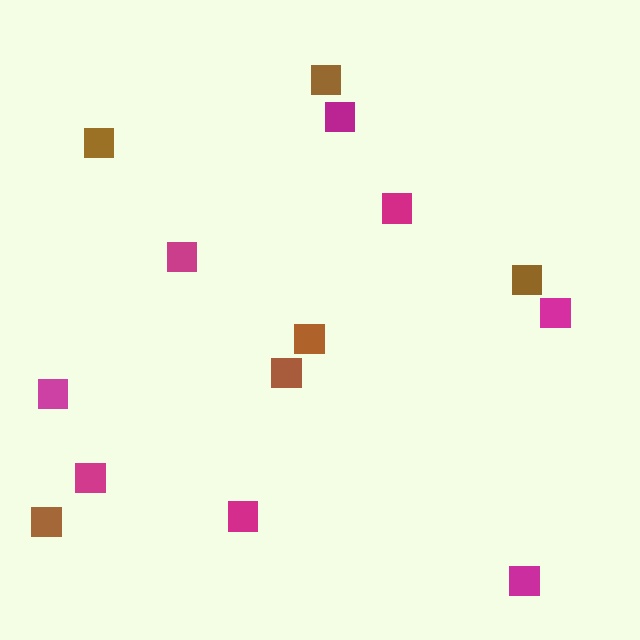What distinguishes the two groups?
There are 2 groups: one group of brown squares (6) and one group of magenta squares (8).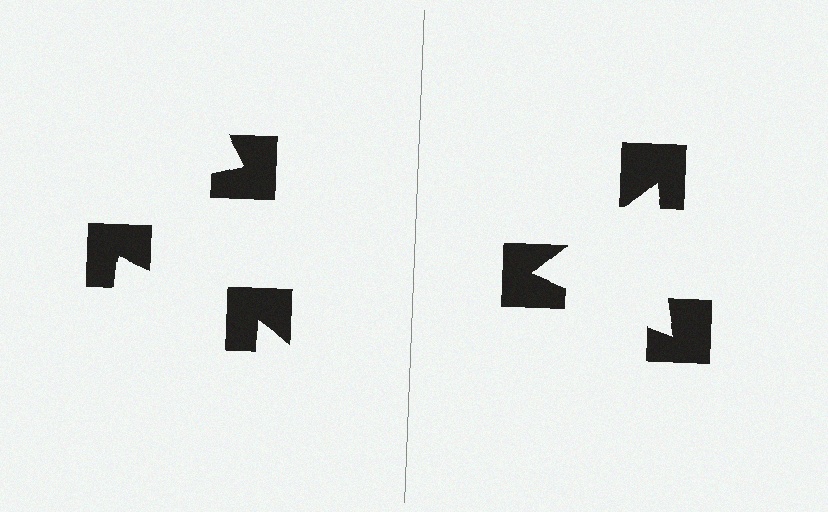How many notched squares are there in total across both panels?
6 — 3 on each side.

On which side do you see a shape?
An illusory triangle appears on the right side. On the left side the wedge cuts are rotated, so no coherent shape forms.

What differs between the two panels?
The notched squares are positioned identically on both sides; only the wedge orientations differ. On the right they align to a triangle; on the left they are misaligned.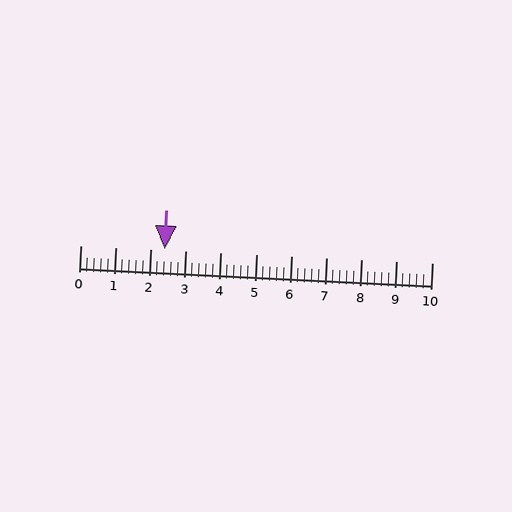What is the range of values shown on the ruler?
The ruler shows values from 0 to 10.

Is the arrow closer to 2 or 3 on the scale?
The arrow is closer to 2.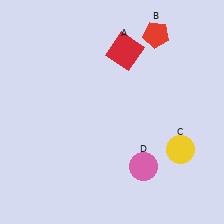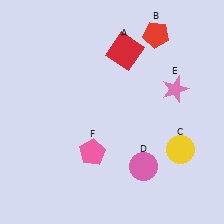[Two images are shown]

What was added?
A pink star (E), a pink pentagon (F) were added in Image 2.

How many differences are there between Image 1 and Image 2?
There are 2 differences between the two images.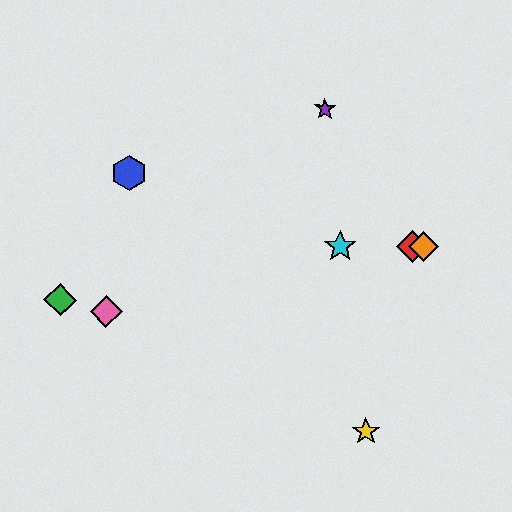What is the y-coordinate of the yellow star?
The yellow star is at y≈431.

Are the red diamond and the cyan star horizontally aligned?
Yes, both are at y≈247.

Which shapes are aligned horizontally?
The red diamond, the orange diamond, the cyan star are aligned horizontally.